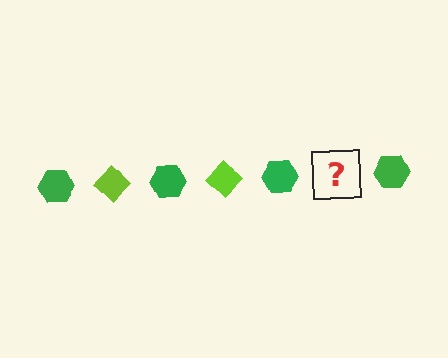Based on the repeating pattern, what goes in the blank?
The blank should be a lime diamond.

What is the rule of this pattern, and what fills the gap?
The rule is that the pattern alternates between green hexagon and lime diamond. The gap should be filled with a lime diamond.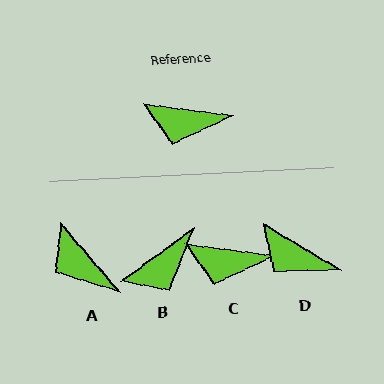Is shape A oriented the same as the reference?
No, it is off by about 43 degrees.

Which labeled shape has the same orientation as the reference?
C.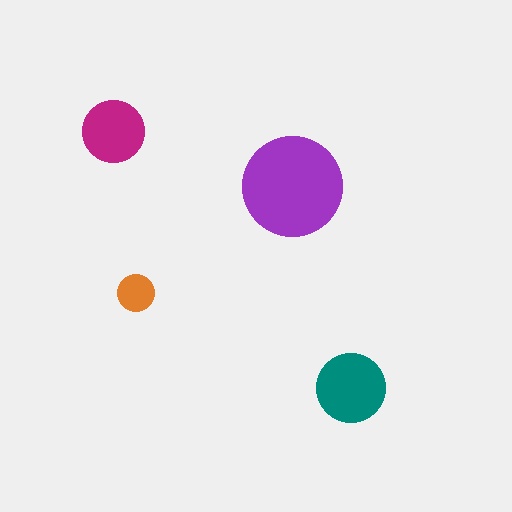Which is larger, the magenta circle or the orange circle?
The magenta one.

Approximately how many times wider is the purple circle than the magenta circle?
About 1.5 times wider.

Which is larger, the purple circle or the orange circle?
The purple one.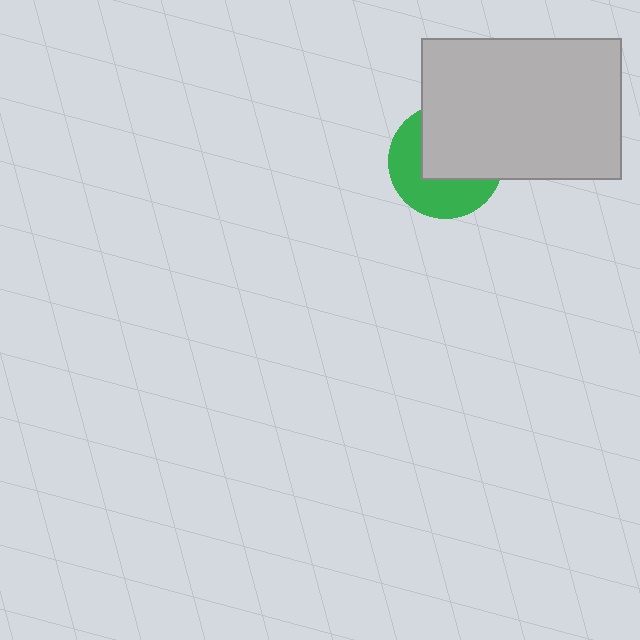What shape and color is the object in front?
The object in front is a light gray rectangle.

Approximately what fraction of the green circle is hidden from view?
Roughly 52% of the green circle is hidden behind the light gray rectangle.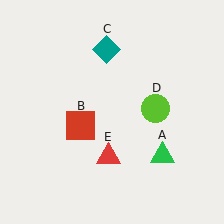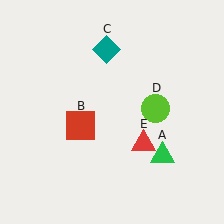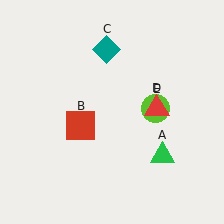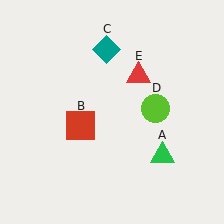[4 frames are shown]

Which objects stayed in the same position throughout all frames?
Green triangle (object A) and red square (object B) and teal diamond (object C) and lime circle (object D) remained stationary.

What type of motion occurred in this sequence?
The red triangle (object E) rotated counterclockwise around the center of the scene.